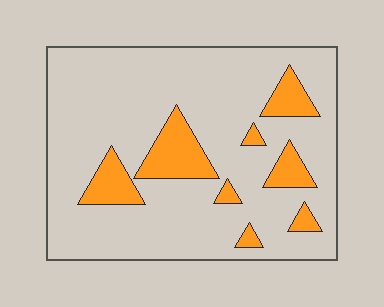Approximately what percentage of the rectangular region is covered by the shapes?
Approximately 15%.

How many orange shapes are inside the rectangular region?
8.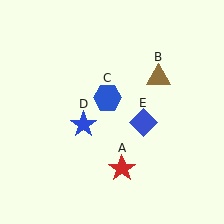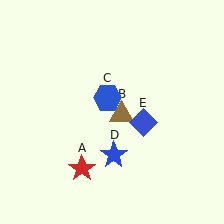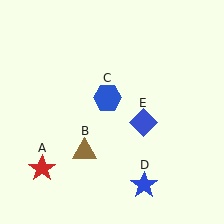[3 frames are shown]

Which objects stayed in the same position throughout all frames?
Blue hexagon (object C) and blue diamond (object E) remained stationary.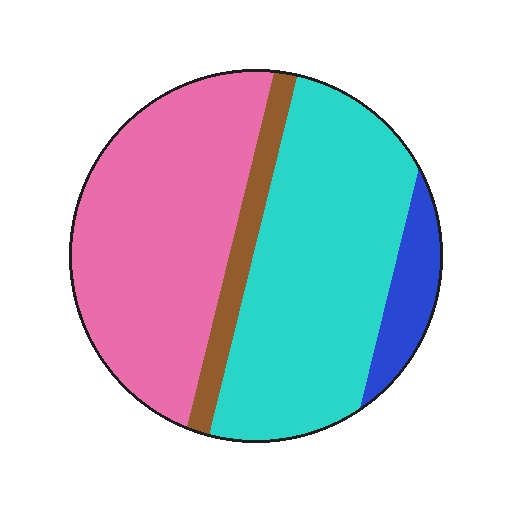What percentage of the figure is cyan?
Cyan takes up between a quarter and a half of the figure.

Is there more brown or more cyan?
Cyan.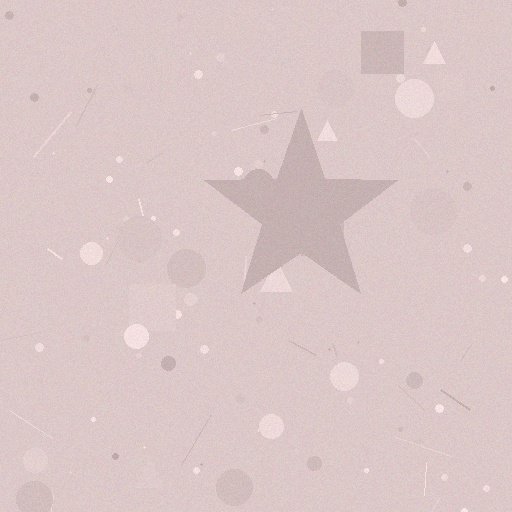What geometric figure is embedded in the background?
A star is embedded in the background.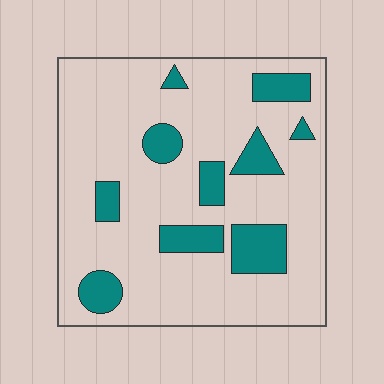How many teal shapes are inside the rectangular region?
10.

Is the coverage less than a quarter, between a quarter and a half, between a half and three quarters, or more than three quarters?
Less than a quarter.